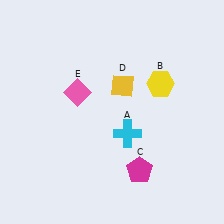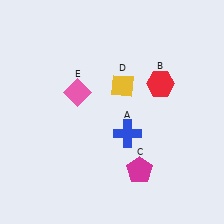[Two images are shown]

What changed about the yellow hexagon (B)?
In Image 1, B is yellow. In Image 2, it changed to red.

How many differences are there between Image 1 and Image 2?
There are 2 differences between the two images.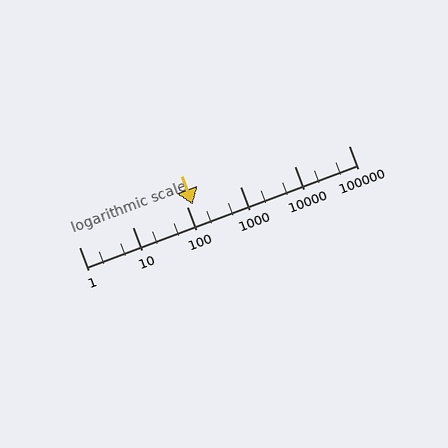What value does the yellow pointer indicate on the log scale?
The pointer indicates approximately 130.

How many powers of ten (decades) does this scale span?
The scale spans 5 decades, from 1 to 100000.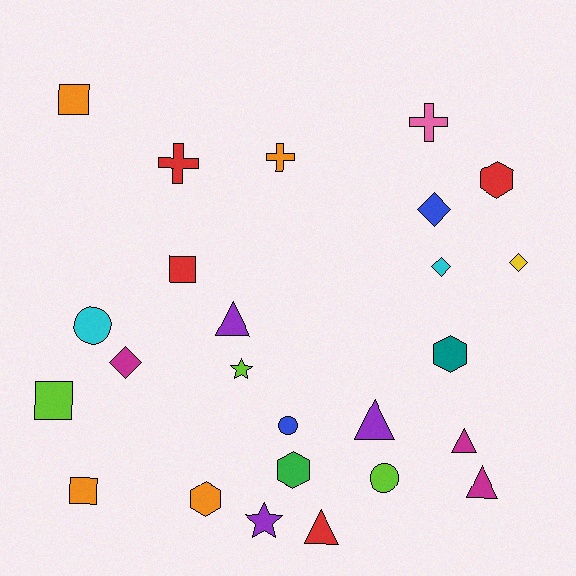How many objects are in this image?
There are 25 objects.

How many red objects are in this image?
There are 4 red objects.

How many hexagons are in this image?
There are 4 hexagons.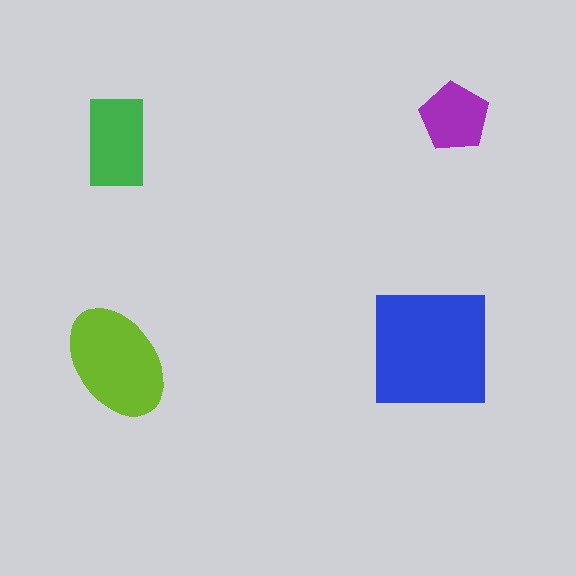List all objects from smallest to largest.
The purple pentagon, the green rectangle, the lime ellipse, the blue square.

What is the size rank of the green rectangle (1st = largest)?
3rd.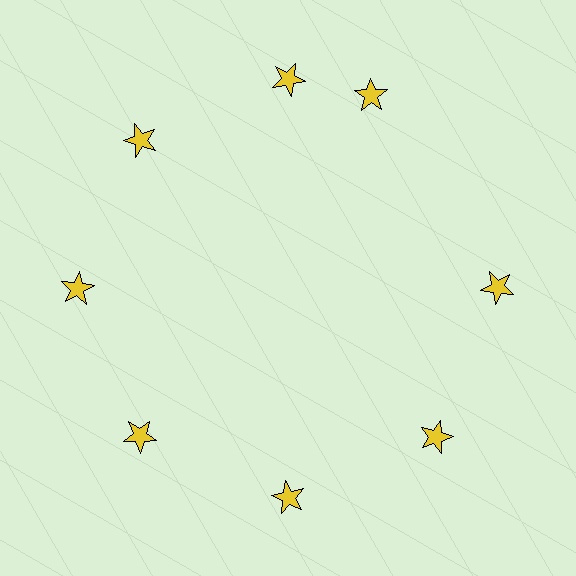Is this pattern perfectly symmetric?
No. The 8 yellow stars are arranged in a ring, but one element near the 2 o'clock position is rotated out of alignment along the ring, breaking the 8-fold rotational symmetry.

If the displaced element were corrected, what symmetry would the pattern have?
It would have 8-fold rotational symmetry — the pattern would map onto itself every 45 degrees.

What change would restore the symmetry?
The symmetry would be restored by rotating it back into even spacing with its neighbors so that all 8 stars sit at equal angles and equal distance from the center.